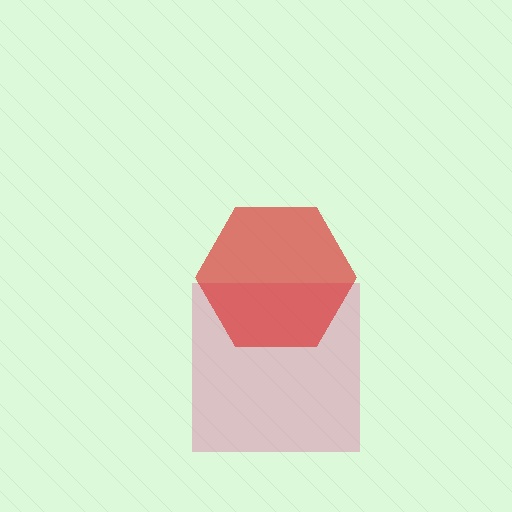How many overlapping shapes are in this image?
There are 2 overlapping shapes in the image.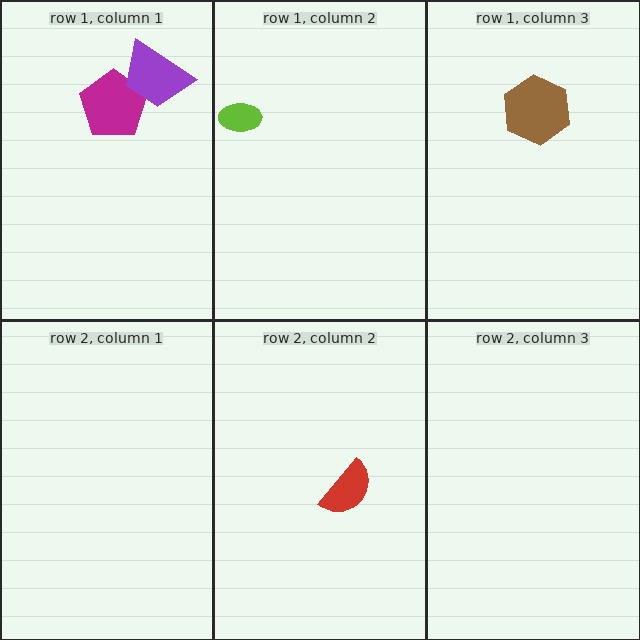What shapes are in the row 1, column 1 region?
The magenta pentagon, the purple trapezoid.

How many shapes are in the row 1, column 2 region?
1.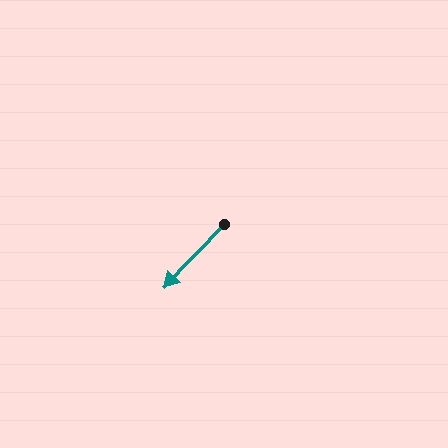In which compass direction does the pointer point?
Southwest.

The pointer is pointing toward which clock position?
Roughly 7 o'clock.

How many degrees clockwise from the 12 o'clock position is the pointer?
Approximately 224 degrees.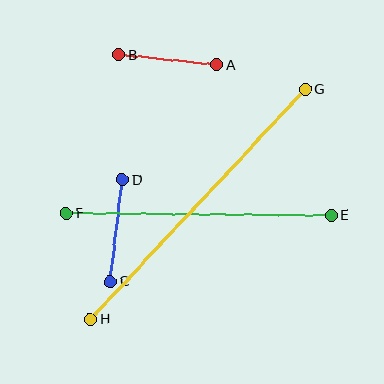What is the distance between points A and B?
The distance is approximately 99 pixels.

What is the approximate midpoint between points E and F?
The midpoint is at approximately (199, 214) pixels.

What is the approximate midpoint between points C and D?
The midpoint is at approximately (116, 231) pixels.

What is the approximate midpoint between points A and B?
The midpoint is at approximately (168, 60) pixels.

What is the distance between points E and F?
The distance is approximately 265 pixels.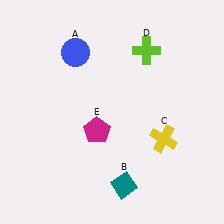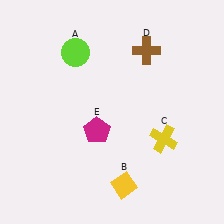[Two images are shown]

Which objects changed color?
A changed from blue to lime. B changed from teal to yellow. D changed from lime to brown.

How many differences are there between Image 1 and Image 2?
There are 3 differences between the two images.